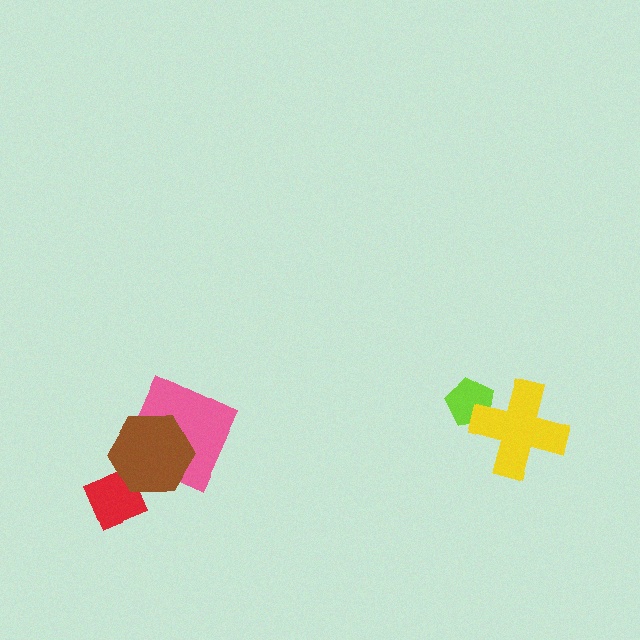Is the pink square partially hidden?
Yes, it is partially covered by another shape.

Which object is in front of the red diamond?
The brown hexagon is in front of the red diamond.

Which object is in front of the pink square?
The brown hexagon is in front of the pink square.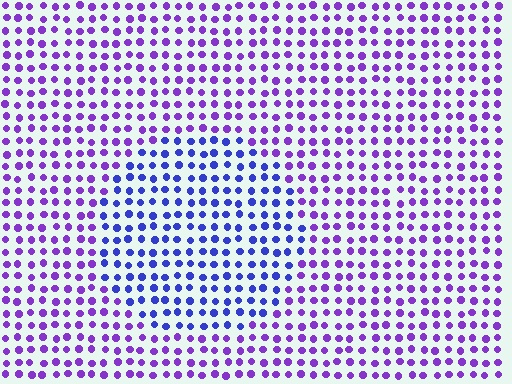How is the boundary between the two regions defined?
The boundary is defined purely by a slight shift in hue (about 37 degrees). Spacing, size, and orientation are identical on both sides.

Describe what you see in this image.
The image is filled with small purple elements in a uniform arrangement. A circle-shaped region is visible where the elements are tinted to a slightly different hue, forming a subtle color boundary.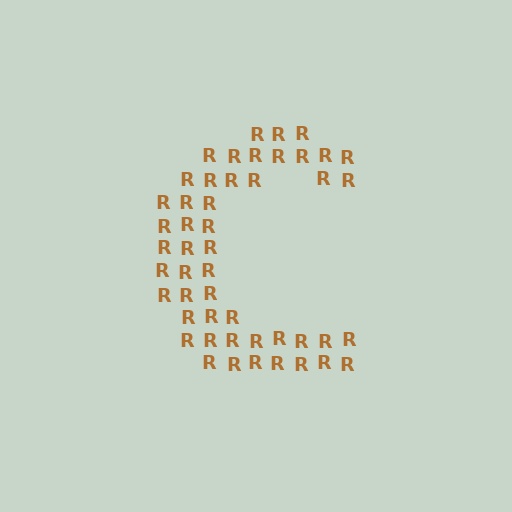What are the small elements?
The small elements are letter R's.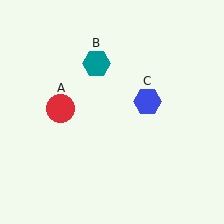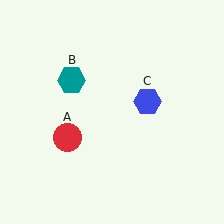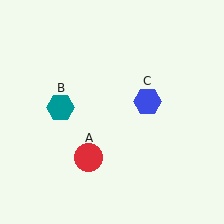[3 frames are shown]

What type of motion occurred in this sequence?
The red circle (object A), teal hexagon (object B) rotated counterclockwise around the center of the scene.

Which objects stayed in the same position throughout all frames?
Blue hexagon (object C) remained stationary.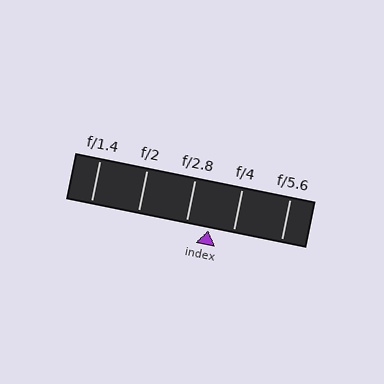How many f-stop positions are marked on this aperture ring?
There are 5 f-stop positions marked.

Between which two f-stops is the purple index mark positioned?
The index mark is between f/2.8 and f/4.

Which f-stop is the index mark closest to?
The index mark is closest to f/2.8.